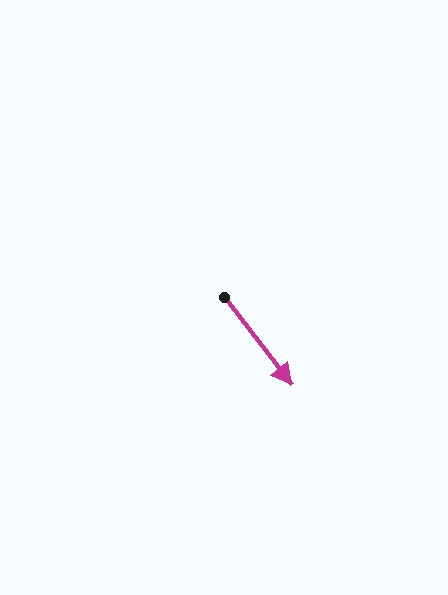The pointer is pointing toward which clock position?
Roughly 5 o'clock.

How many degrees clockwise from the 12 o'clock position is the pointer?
Approximately 142 degrees.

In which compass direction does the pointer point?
Southeast.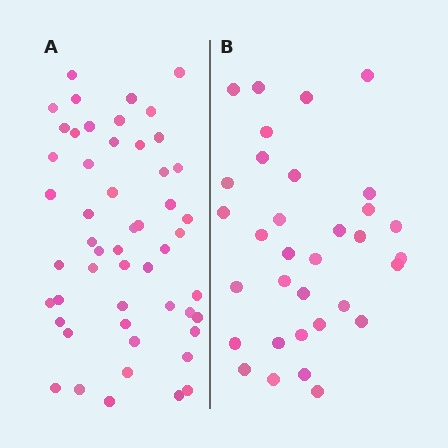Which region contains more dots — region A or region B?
Region A (the left region) has more dots.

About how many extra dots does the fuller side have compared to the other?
Region A has approximately 20 more dots than region B.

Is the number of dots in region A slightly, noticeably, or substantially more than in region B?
Region A has substantially more. The ratio is roughly 1.6 to 1.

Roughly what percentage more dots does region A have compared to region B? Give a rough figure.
About 60% more.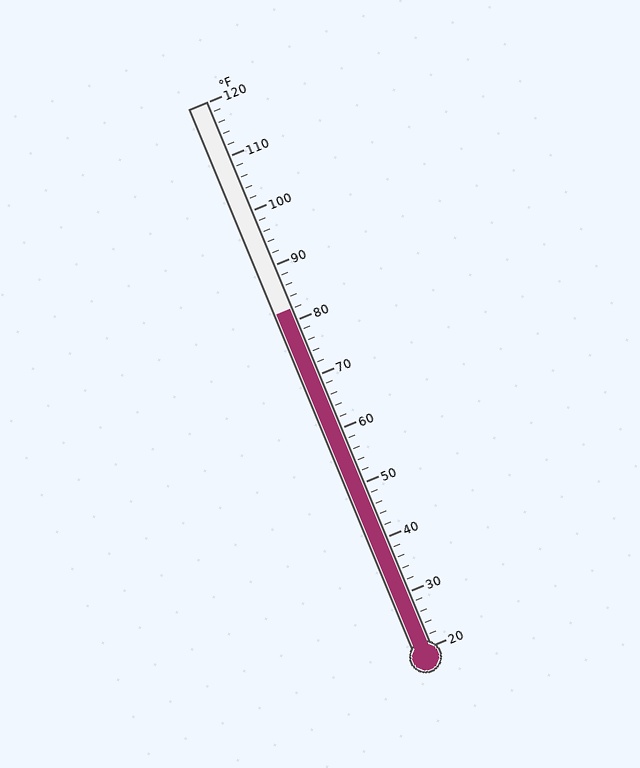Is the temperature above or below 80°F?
The temperature is above 80°F.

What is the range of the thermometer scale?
The thermometer scale ranges from 20°F to 120°F.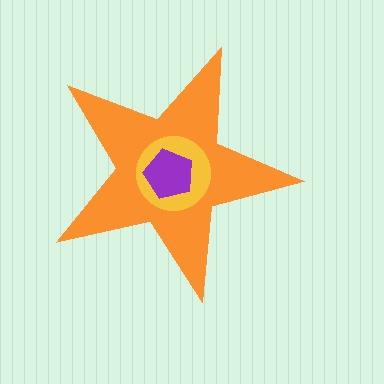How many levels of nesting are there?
3.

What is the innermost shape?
The purple pentagon.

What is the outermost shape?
The orange star.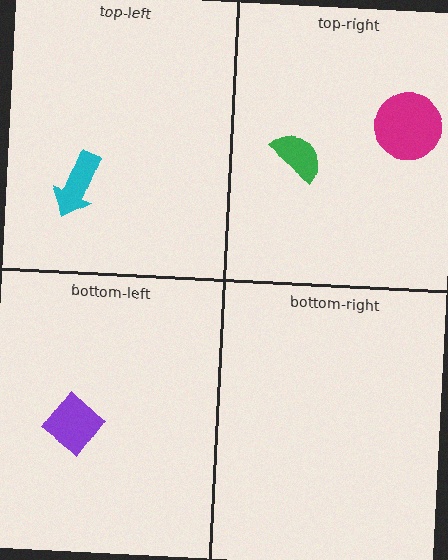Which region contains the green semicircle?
The top-right region.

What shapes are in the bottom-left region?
The purple diamond.